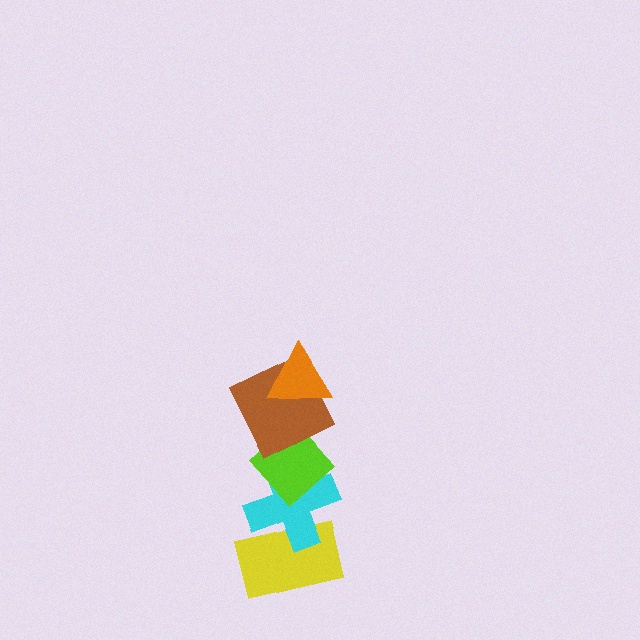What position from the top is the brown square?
The brown square is 2nd from the top.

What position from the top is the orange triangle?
The orange triangle is 1st from the top.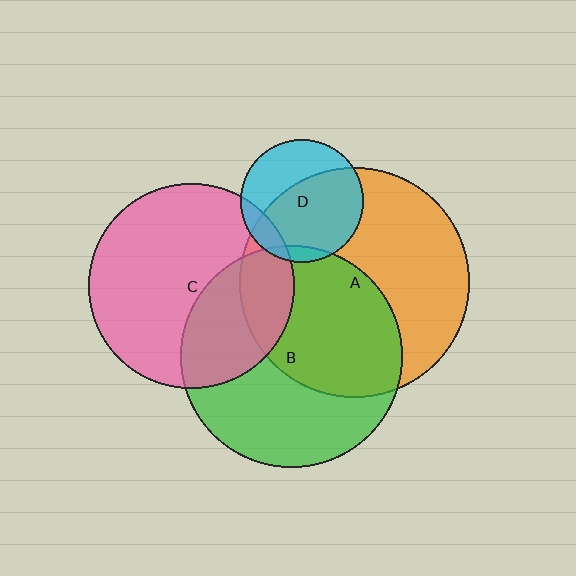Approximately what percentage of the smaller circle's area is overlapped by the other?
Approximately 65%.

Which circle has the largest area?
Circle A (orange).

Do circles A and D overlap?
Yes.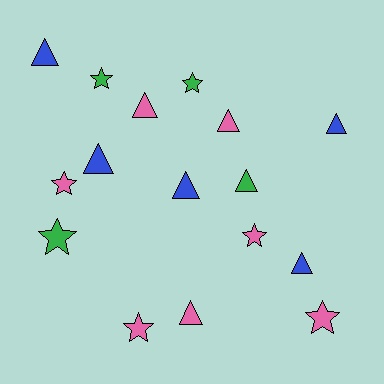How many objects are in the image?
There are 16 objects.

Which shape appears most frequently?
Triangle, with 9 objects.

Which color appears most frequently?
Pink, with 7 objects.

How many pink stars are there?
There are 4 pink stars.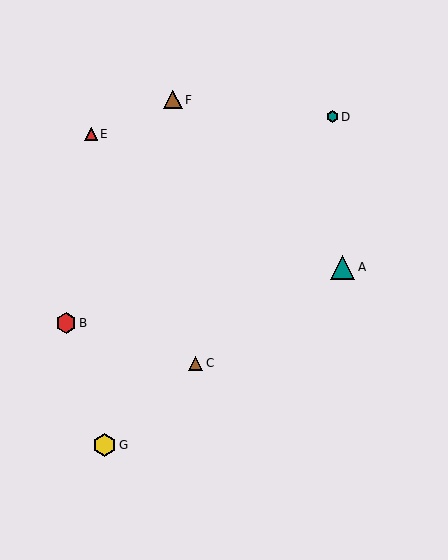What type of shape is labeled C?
Shape C is a brown triangle.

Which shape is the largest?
The teal triangle (labeled A) is the largest.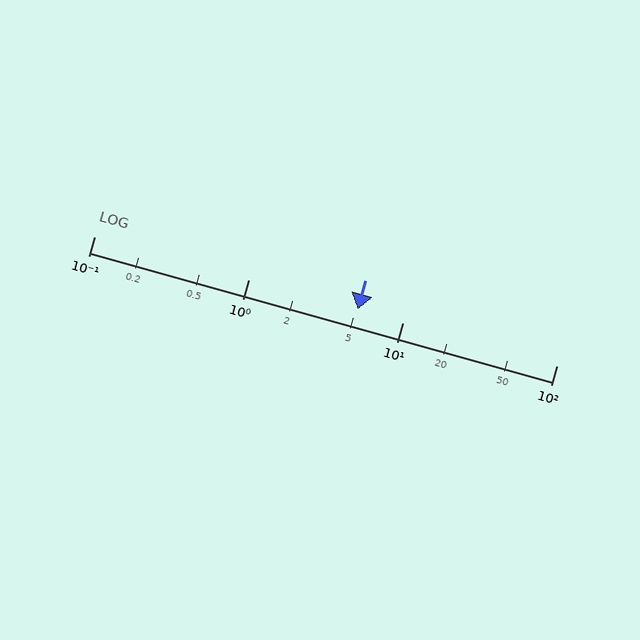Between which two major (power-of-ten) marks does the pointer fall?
The pointer is between 1 and 10.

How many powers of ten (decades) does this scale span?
The scale spans 3 decades, from 0.1 to 100.